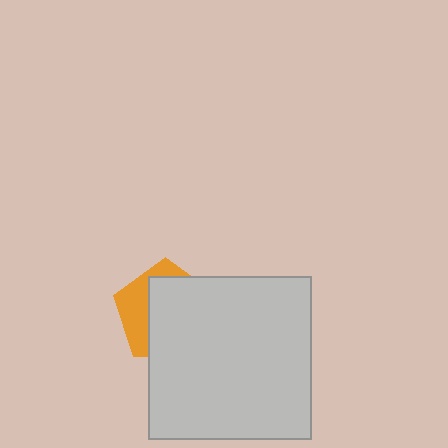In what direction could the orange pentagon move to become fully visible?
The orange pentagon could move toward the upper-left. That would shift it out from behind the light gray square entirely.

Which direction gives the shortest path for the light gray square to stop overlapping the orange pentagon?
Moving toward the lower-right gives the shortest separation.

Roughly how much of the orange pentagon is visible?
A small part of it is visible (roughly 33%).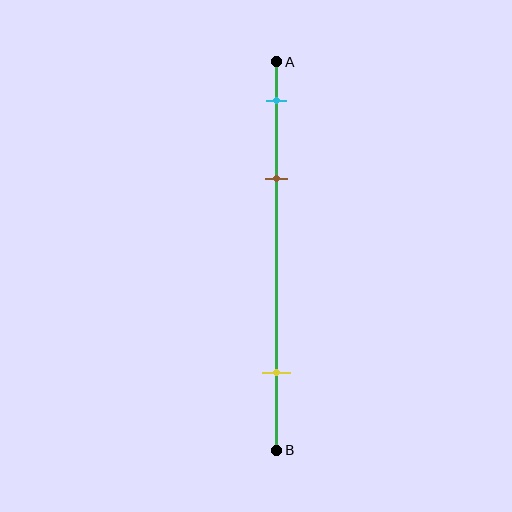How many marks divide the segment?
There are 3 marks dividing the segment.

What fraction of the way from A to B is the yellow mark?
The yellow mark is approximately 80% (0.8) of the way from A to B.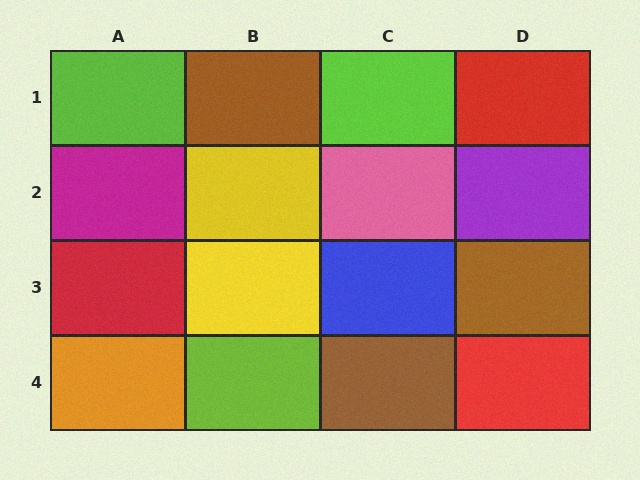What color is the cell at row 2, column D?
Purple.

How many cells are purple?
1 cell is purple.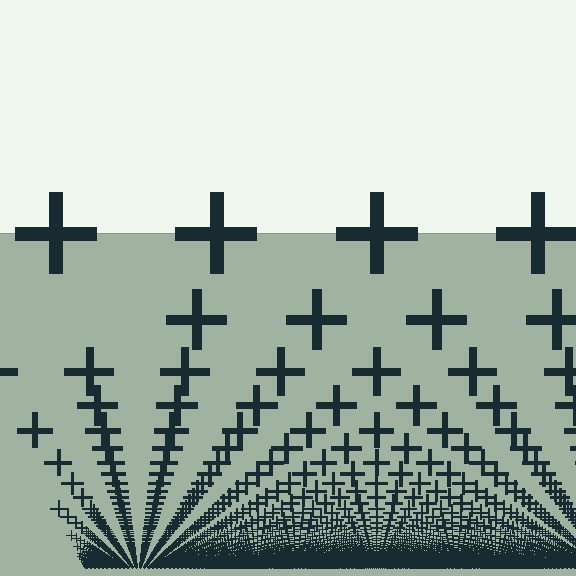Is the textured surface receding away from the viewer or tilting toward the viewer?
The surface appears to tilt toward the viewer. Texture elements get larger and sparser toward the top.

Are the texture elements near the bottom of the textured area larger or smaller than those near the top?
Smaller. The gradient is inverted — elements near the bottom are smaller and denser.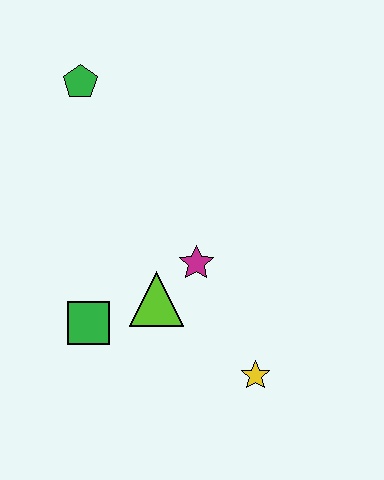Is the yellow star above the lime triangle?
No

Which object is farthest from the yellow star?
The green pentagon is farthest from the yellow star.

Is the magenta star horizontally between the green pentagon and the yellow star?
Yes